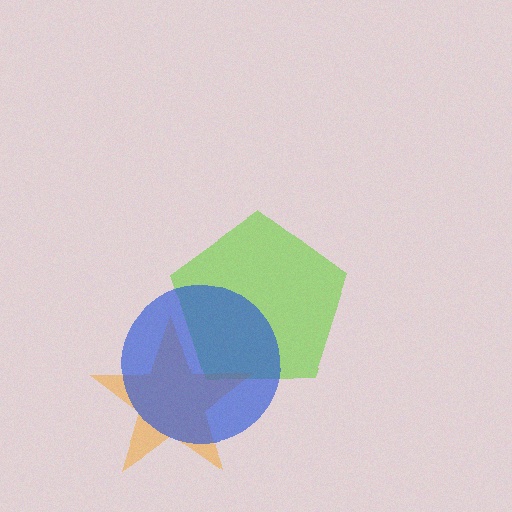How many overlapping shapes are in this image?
There are 3 overlapping shapes in the image.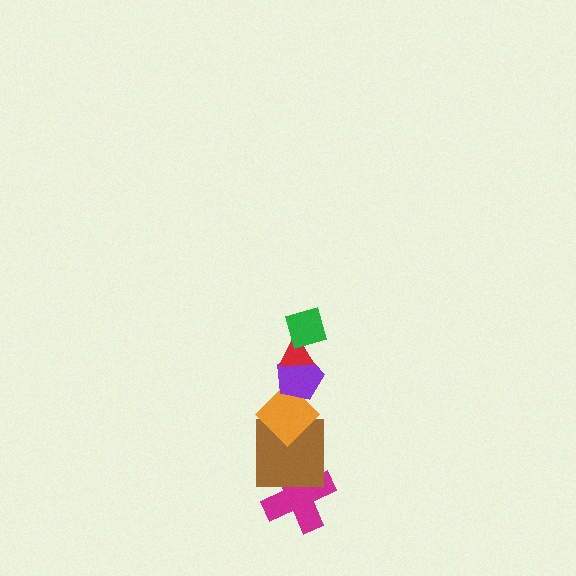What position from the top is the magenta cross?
The magenta cross is 6th from the top.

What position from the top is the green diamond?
The green diamond is 1st from the top.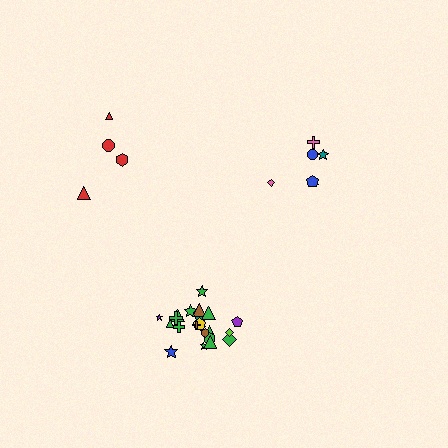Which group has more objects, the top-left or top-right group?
The top-right group.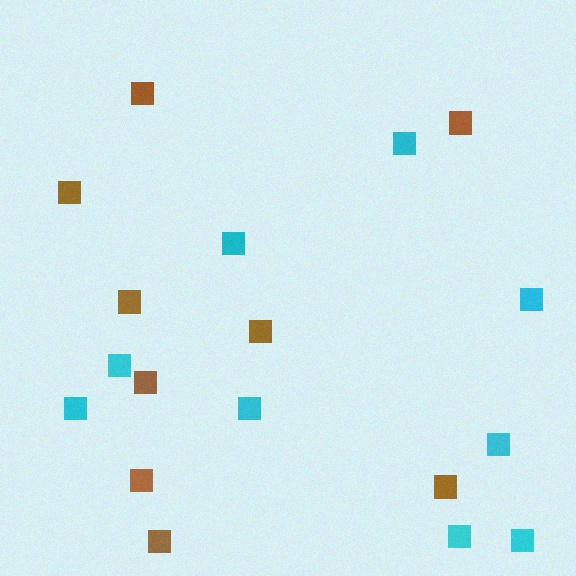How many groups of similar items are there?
There are 2 groups: one group of brown squares (9) and one group of cyan squares (9).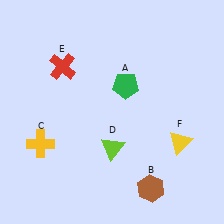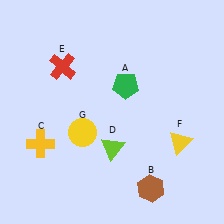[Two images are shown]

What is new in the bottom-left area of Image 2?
A yellow circle (G) was added in the bottom-left area of Image 2.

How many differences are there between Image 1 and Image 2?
There is 1 difference between the two images.